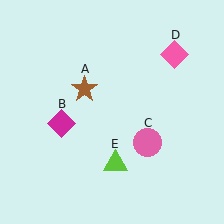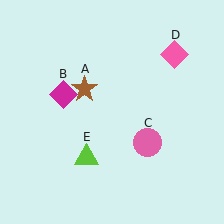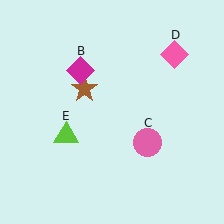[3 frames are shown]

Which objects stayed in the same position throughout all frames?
Brown star (object A) and pink circle (object C) and pink diamond (object D) remained stationary.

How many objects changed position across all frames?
2 objects changed position: magenta diamond (object B), lime triangle (object E).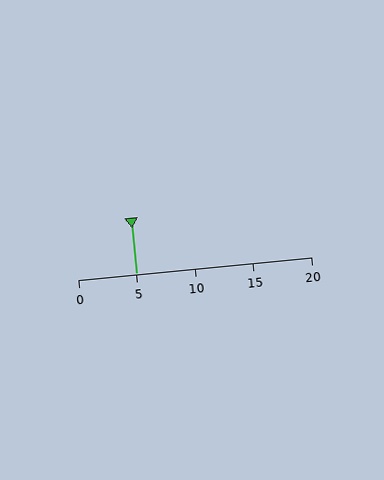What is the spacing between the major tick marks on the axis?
The major ticks are spaced 5 apart.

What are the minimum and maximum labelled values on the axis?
The axis runs from 0 to 20.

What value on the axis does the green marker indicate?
The marker indicates approximately 5.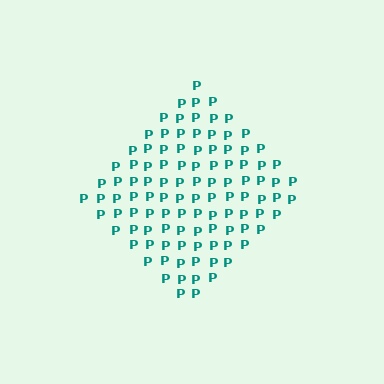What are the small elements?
The small elements are letter P's.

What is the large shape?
The large shape is a diamond.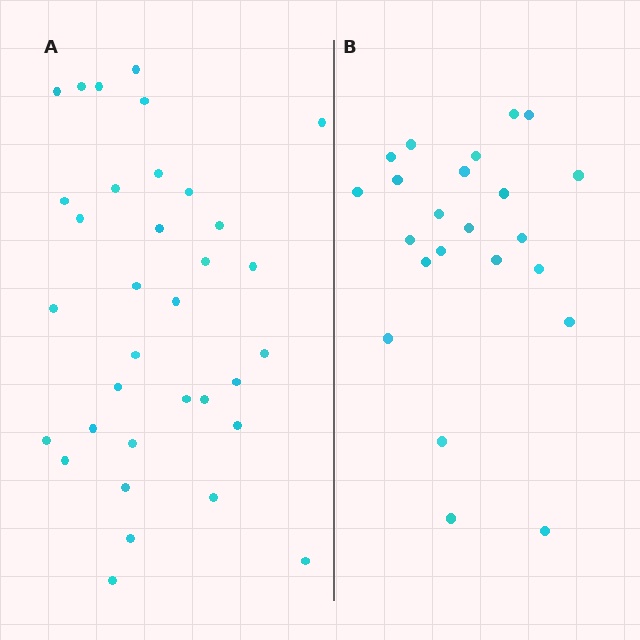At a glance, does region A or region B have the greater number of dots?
Region A (the left region) has more dots.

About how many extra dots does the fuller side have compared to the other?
Region A has roughly 12 or so more dots than region B.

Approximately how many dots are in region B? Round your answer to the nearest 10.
About 20 dots. (The exact count is 23, which rounds to 20.)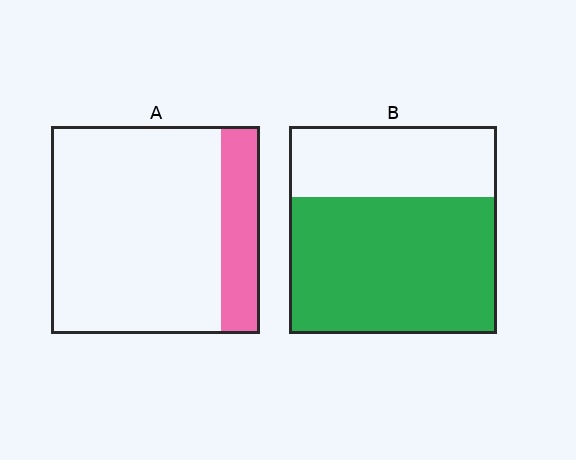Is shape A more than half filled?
No.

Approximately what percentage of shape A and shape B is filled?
A is approximately 20% and B is approximately 65%.